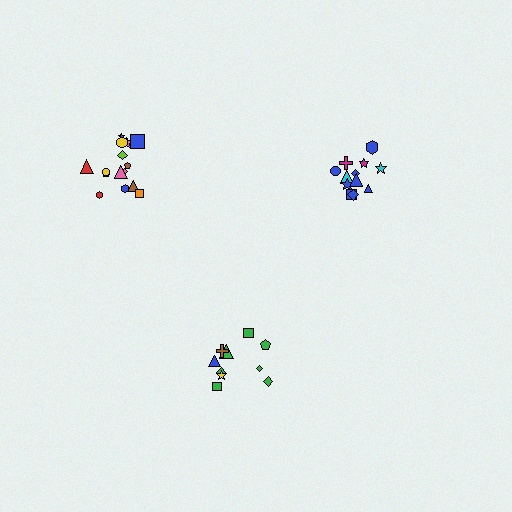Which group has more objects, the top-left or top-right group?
The top-left group.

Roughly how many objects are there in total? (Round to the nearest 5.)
Roughly 35 objects in total.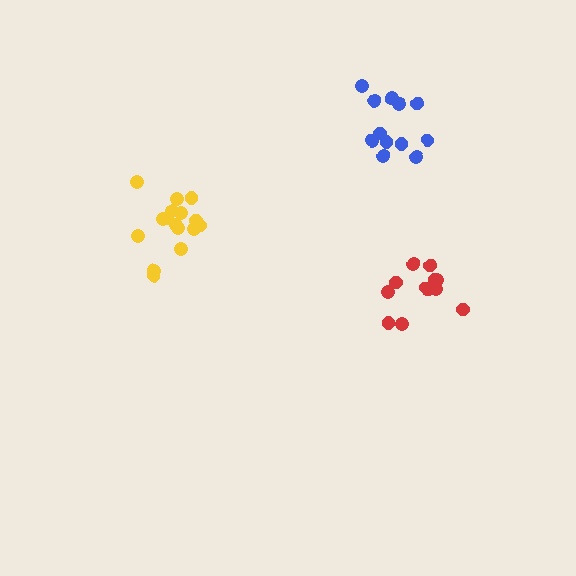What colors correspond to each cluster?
The clusters are colored: blue, yellow, red.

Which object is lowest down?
The red cluster is bottommost.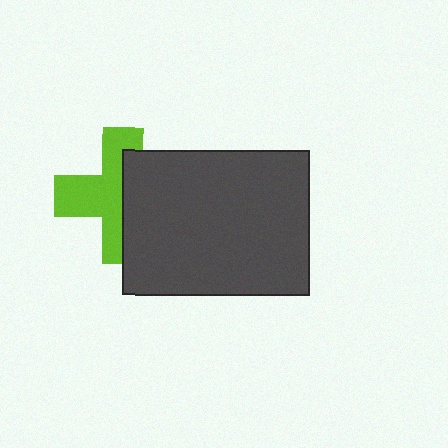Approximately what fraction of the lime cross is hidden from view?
Roughly 46% of the lime cross is hidden behind the dark gray rectangle.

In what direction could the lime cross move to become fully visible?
The lime cross could move left. That would shift it out from behind the dark gray rectangle entirely.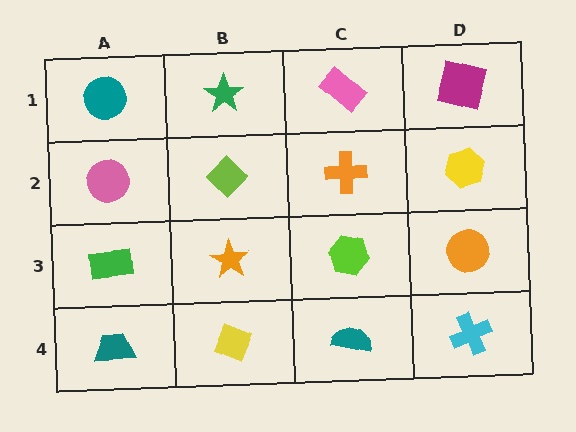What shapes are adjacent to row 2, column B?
A green star (row 1, column B), an orange star (row 3, column B), a pink circle (row 2, column A), an orange cross (row 2, column C).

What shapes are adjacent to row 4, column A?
A green rectangle (row 3, column A), a yellow diamond (row 4, column B).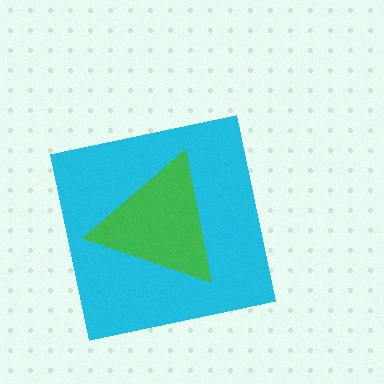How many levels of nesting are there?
2.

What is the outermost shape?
The cyan square.